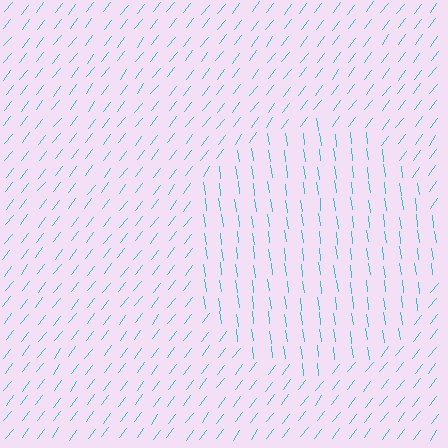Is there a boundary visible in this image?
Yes, there is a texture boundary formed by a change in line orientation.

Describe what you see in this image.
The image is filled with small cyan line segments. A circle region in the image has lines oriented differently from the surrounding lines, creating a visible texture boundary.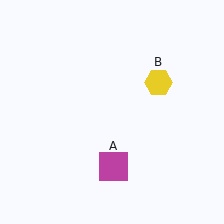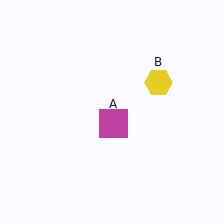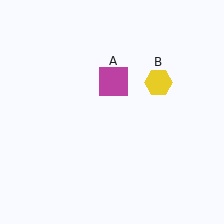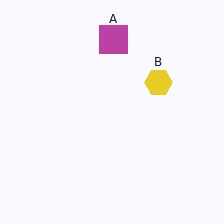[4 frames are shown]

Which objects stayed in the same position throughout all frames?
Yellow hexagon (object B) remained stationary.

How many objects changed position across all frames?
1 object changed position: magenta square (object A).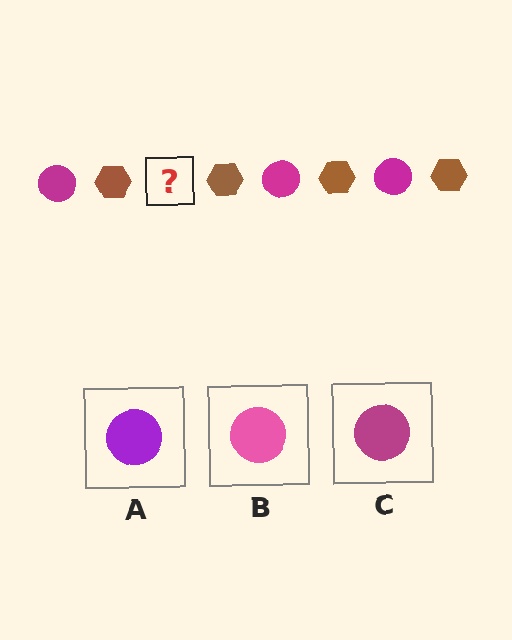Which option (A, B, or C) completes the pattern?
C.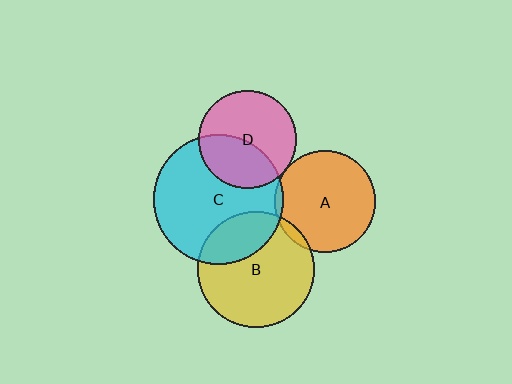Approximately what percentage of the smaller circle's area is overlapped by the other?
Approximately 5%.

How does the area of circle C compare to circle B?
Approximately 1.2 times.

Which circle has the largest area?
Circle C (cyan).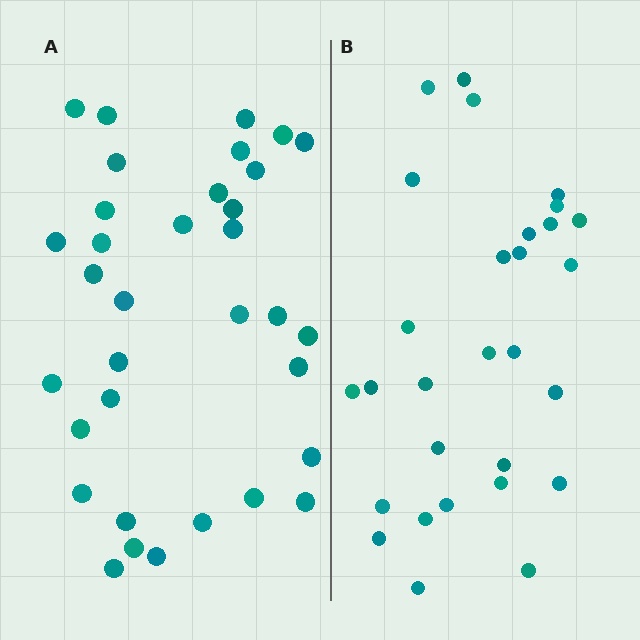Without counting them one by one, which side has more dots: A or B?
Region A (the left region) has more dots.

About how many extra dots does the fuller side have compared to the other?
Region A has about 5 more dots than region B.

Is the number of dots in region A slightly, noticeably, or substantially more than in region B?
Region A has only slightly more — the two regions are fairly close. The ratio is roughly 1.2 to 1.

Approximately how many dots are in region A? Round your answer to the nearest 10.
About 30 dots. (The exact count is 34, which rounds to 30.)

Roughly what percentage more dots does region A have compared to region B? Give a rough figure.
About 15% more.